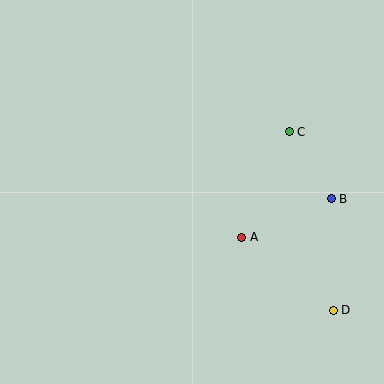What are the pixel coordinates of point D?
Point D is at (333, 310).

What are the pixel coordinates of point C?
Point C is at (289, 132).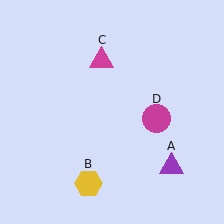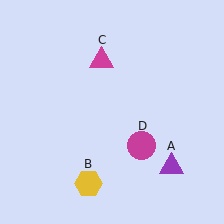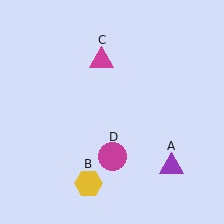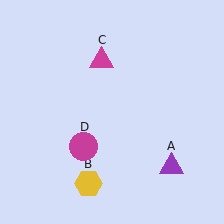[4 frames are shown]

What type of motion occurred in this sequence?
The magenta circle (object D) rotated clockwise around the center of the scene.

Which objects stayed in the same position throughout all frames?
Purple triangle (object A) and yellow hexagon (object B) and magenta triangle (object C) remained stationary.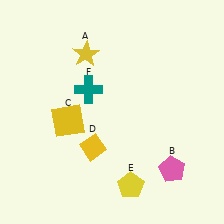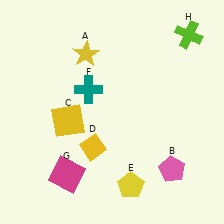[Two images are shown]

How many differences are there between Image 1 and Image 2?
There are 2 differences between the two images.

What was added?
A magenta square (G), a lime cross (H) were added in Image 2.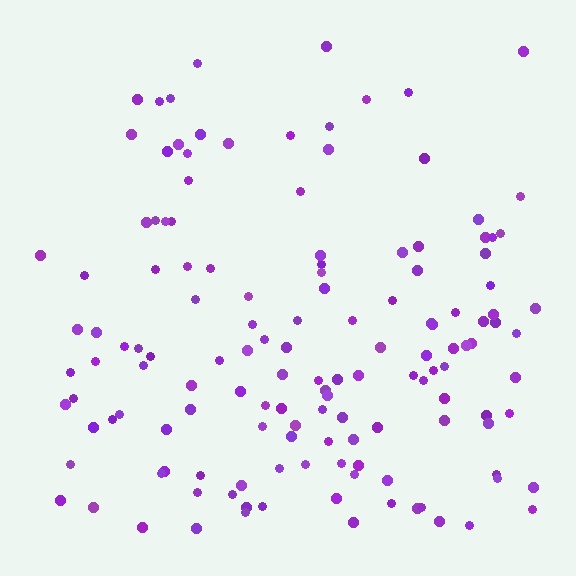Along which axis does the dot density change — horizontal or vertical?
Vertical.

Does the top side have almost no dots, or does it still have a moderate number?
Still a moderate number, just noticeably fewer than the bottom.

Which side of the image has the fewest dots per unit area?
The top.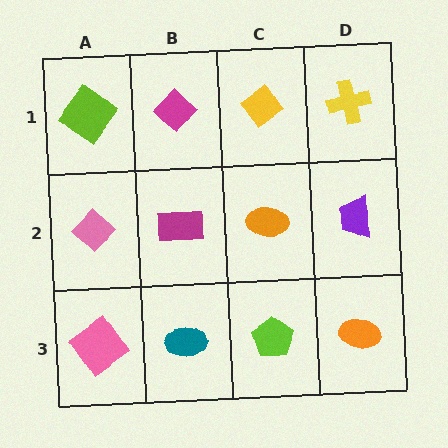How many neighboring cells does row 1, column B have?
3.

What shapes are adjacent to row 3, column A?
A pink diamond (row 2, column A), a teal ellipse (row 3, column B).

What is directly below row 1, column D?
A purple trapezoid.